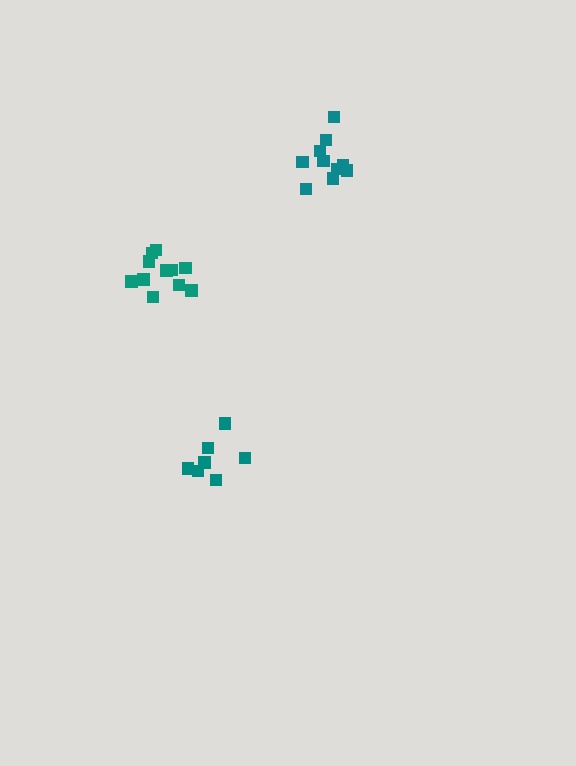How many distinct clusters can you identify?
There are 3 distinct clusters.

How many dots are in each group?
Group 1: 7 dots, Group 2: 11 dots, Group 3: 10 dots (28 total).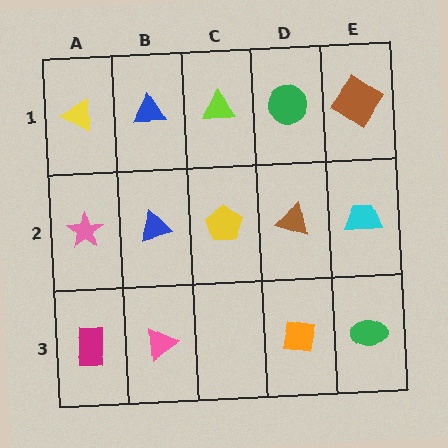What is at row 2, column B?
A blue triangle.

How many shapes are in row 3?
4 shapes.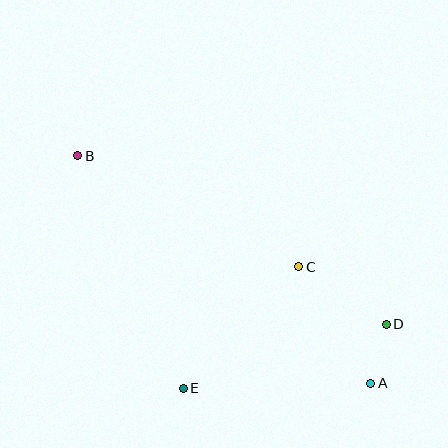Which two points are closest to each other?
Points A and D are closest to each other.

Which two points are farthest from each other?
Points A and B are farthest from each other.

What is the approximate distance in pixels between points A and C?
The distance between A and C is approximately 137 pixels.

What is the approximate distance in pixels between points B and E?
The distance between B and E is approximately 255 pixels.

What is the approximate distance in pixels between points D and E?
The distance between D and E is approximately 213 pixels.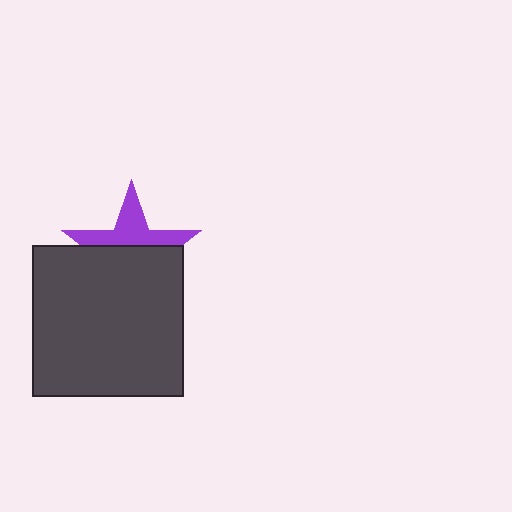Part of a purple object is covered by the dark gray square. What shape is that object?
It is a star.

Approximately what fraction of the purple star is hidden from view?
Roughly 56% of the purple star is hidden behind the dark gray square.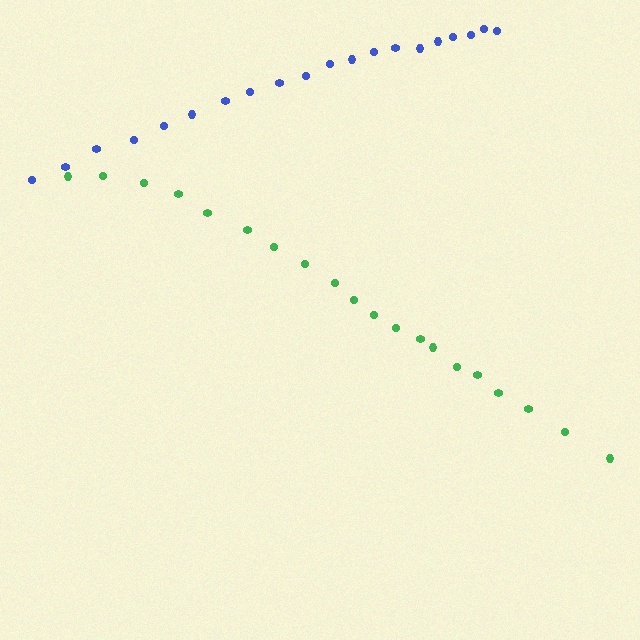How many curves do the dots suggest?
There are 2 distinct paths.